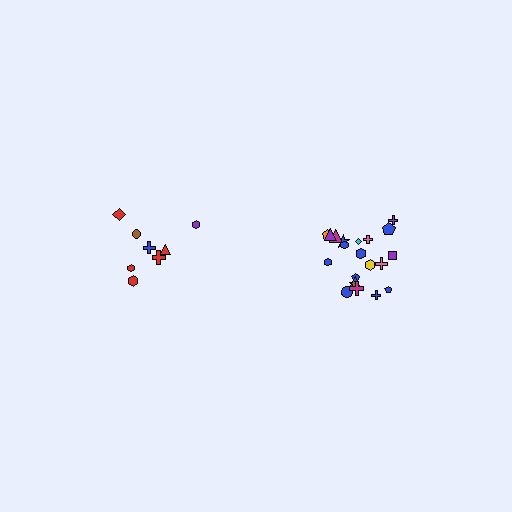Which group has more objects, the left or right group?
The right group.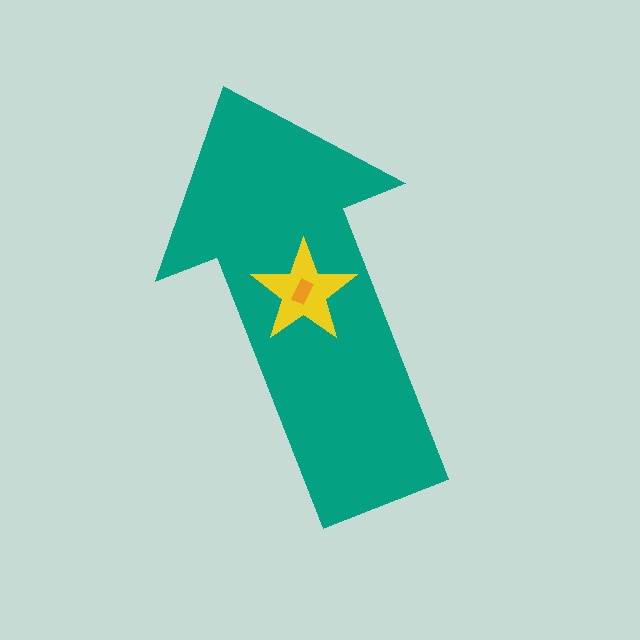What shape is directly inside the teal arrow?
The yellow star.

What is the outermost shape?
The teal arrow.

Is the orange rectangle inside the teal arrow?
Yes.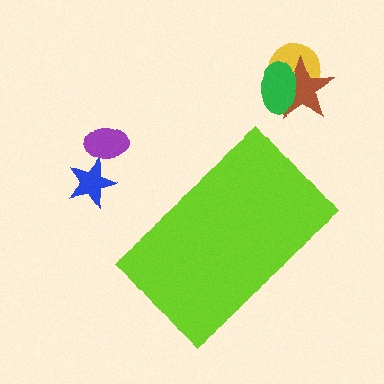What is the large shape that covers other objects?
A lime rectangle.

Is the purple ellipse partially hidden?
No, the purple ellipse is fully visible.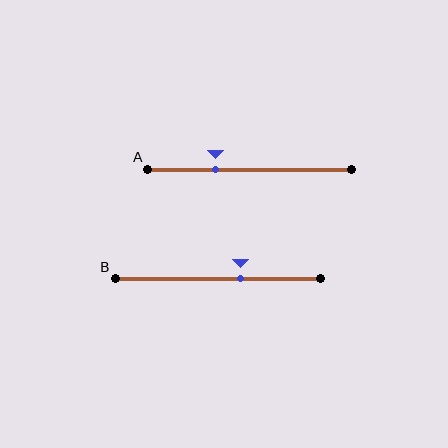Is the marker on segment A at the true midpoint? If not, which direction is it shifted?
No, the marker on segment A is shifted to the left by about 17% of the segment length.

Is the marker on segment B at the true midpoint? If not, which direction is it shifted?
No, the marker on segment B is shifted to the right by about 11% of the segment length.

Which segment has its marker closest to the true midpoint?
Segment B has its marker closest to the true midpoint.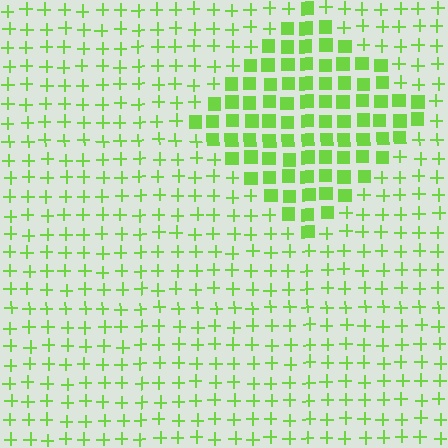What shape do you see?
I see a diamond.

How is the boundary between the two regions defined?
The boundary is defined by a change in element shape: squares inside vs. plus signs outside. All elements share the same color and spacing.